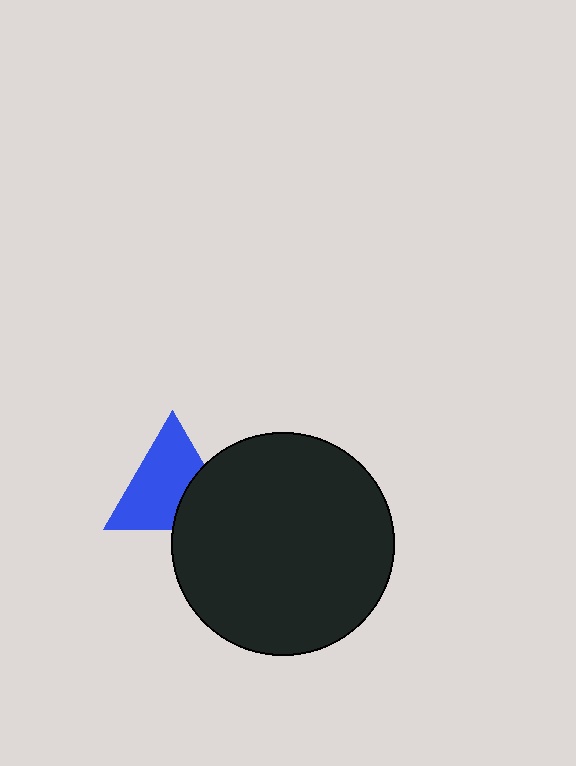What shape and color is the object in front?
The object in front is a black circle.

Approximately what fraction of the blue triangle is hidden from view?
Roughly 31% of the blue triangle is hidden behind the black circle.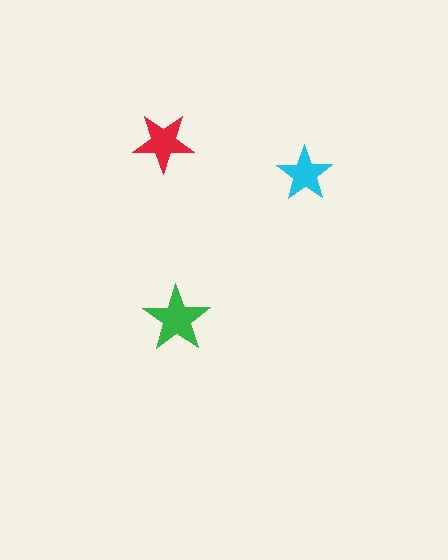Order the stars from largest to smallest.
the green one, the red one, the cyan one.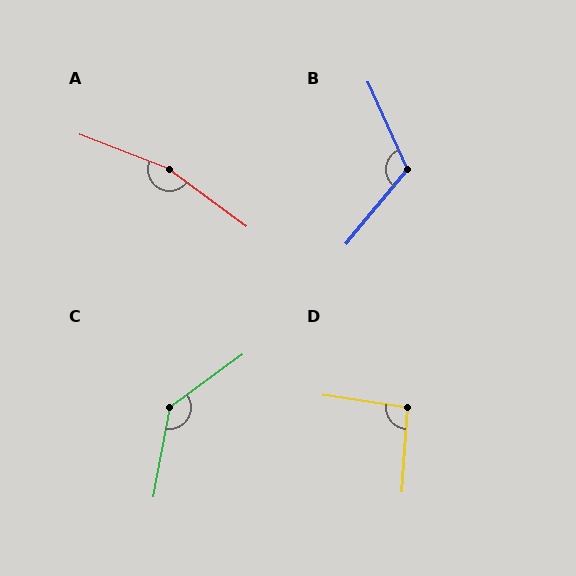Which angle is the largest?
A, at approximately 165 degrees.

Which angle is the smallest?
D, at approximately 95 degrees.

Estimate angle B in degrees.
Approximately 116 degrees.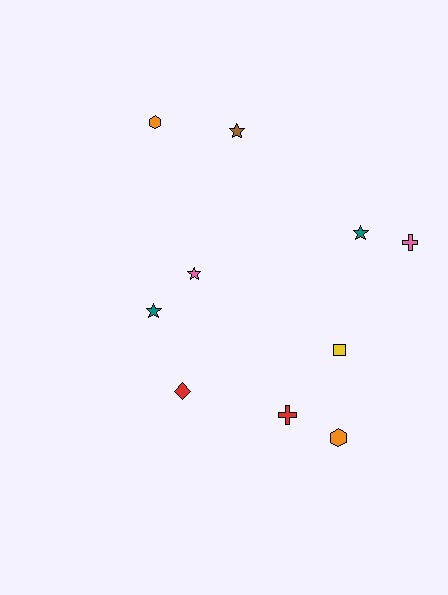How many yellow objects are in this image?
There is 1 yellow object.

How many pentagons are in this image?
There are no pentagons.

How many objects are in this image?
There are 10 objects.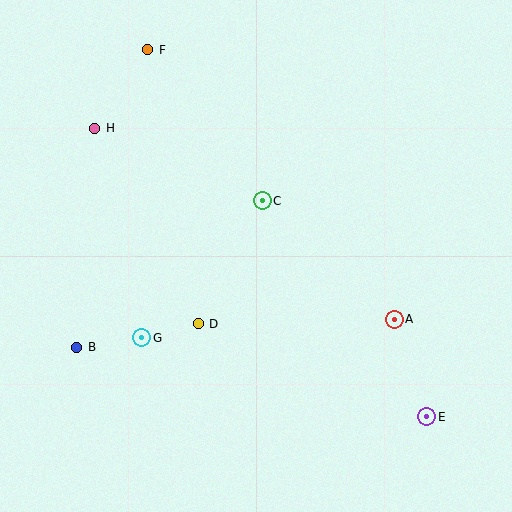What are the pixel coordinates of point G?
Point G is at (142, 338).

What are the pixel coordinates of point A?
Point A is at (394, 319).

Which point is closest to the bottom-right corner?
Point E is closest to the bottom-right corner.